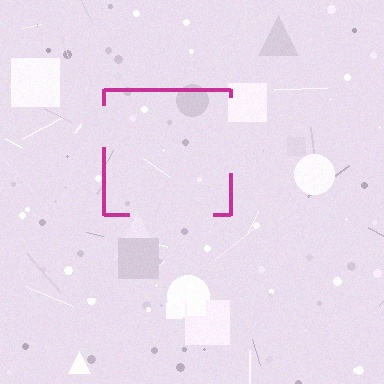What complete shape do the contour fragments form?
The contour fragments form a square.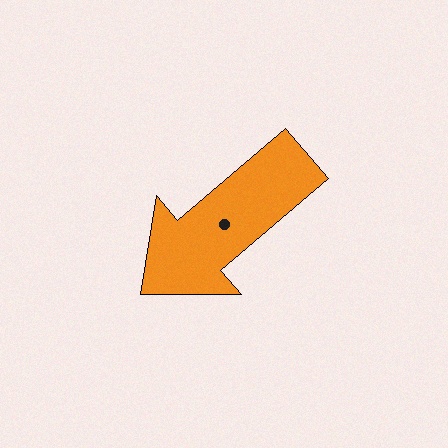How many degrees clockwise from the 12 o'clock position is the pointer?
Approximately 230 degrees.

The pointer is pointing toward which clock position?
Roughly 8 o'clock.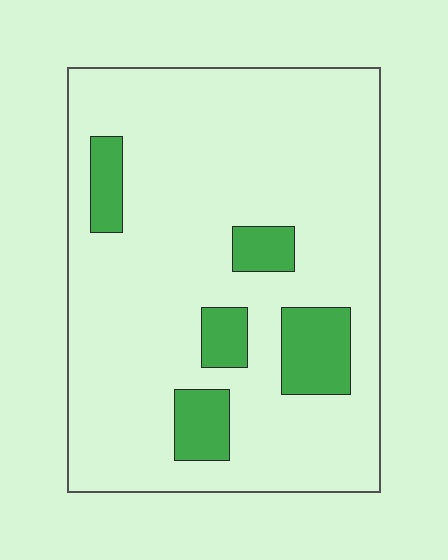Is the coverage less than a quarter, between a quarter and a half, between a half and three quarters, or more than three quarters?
Less than a quarter.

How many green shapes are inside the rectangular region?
5.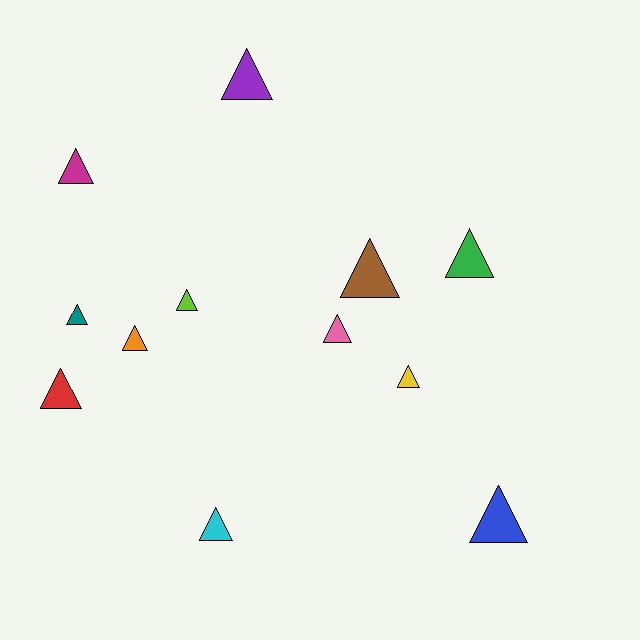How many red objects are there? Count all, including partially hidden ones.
There is 1 red object.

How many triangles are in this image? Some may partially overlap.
There are 12 triangles.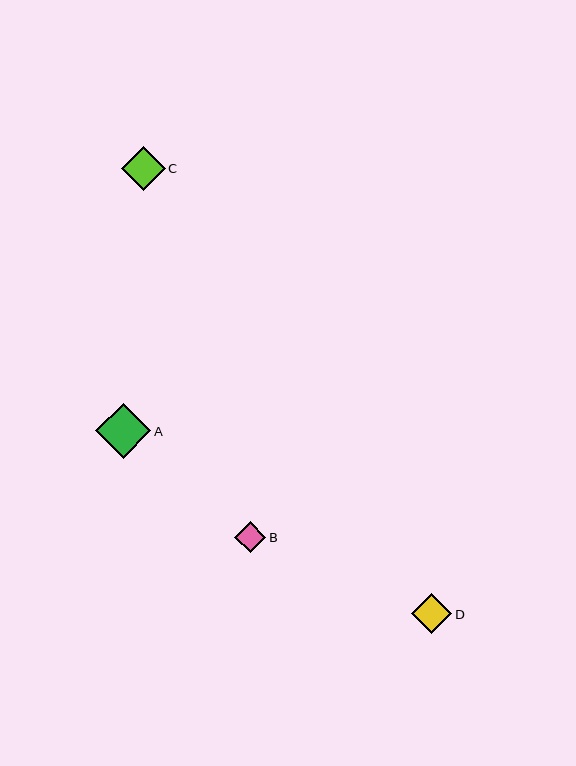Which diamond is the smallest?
Diamond B is the smallest with a size of approximately 31 pixels.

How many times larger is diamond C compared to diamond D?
Diamond C is approximately 1.1 times the size of diamond D.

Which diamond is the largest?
Diamond A is the largest with a size of approximately 55 pixels.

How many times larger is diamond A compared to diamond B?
Diamond A is approximately 1.8 times the size of diamond B.